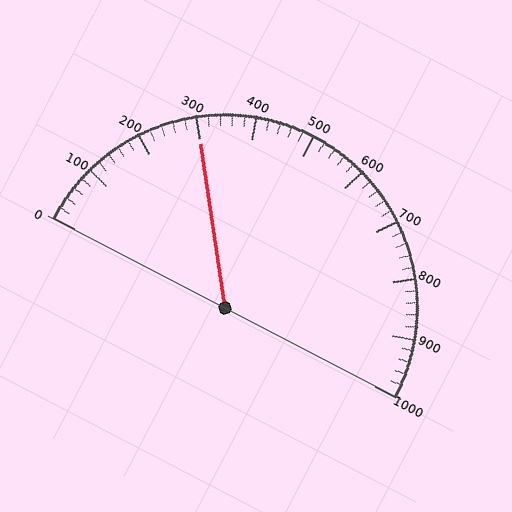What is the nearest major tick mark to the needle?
The nearest major tick mark is 300.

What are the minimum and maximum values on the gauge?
The gauge ranges from 0 to 1000.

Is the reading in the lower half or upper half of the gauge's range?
The reading is in the lower half of the range (0 to 1000).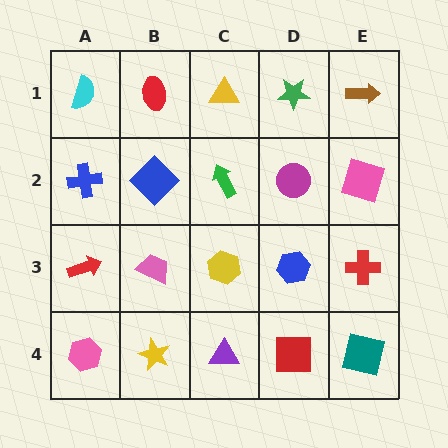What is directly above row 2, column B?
A red ellipse.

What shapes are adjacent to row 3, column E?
A pink square (row 2, column E), a teal square (row 4, column E), a blue hexagon (row 3, column D).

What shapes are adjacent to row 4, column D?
A blue hexagon (row 3, column D), a purple triangle (row 4, column C), a teal square (row 4, column E).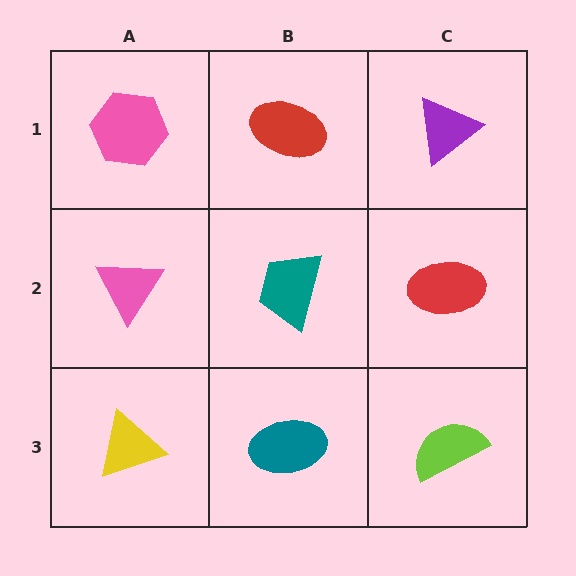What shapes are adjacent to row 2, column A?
A pink hexagon (row 1, column A), a yellow triangle (row 3, column A), a teal trapezoid (row 2, column B).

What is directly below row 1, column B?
A teal trapezoid.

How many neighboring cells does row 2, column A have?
3.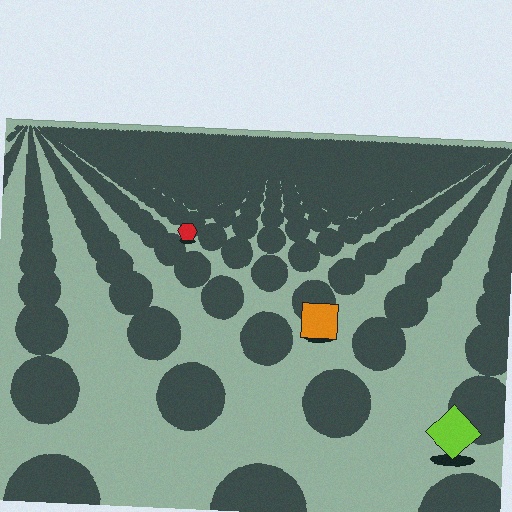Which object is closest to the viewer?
The lime diamond is closest. The texture marks near it are larger and more spread out.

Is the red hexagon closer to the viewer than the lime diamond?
No. The lime diamond is closer — you can tell from the texture gradient: the ground texture is coarser near it.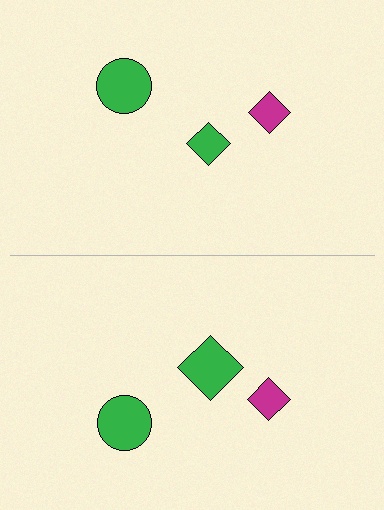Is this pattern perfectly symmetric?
No, the pattern is not perfectly symmetric. The green diamond on the bottom side has a different size than its mirror counterpart.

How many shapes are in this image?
There are 6 shapes in this image.